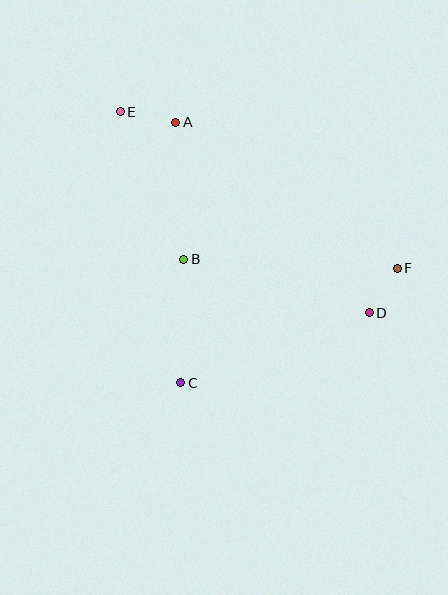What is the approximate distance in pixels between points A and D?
The distance between A and D is approximately 271 pixels.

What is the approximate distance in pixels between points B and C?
The distance between B and C is approximately 123 pixels.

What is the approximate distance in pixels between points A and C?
The distance between A and C is approximately 261 pixels.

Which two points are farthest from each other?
Points D and E are farthest from each other.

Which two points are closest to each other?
Points D and F are closest to each other.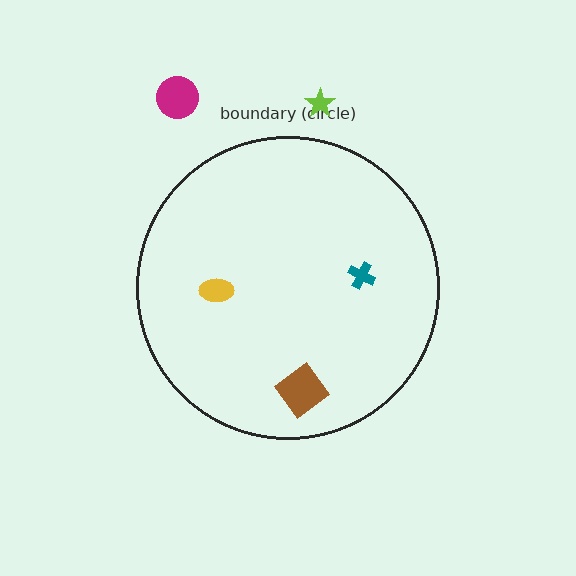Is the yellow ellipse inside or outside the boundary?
Inside.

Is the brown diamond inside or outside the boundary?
Inside.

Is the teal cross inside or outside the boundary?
Inside.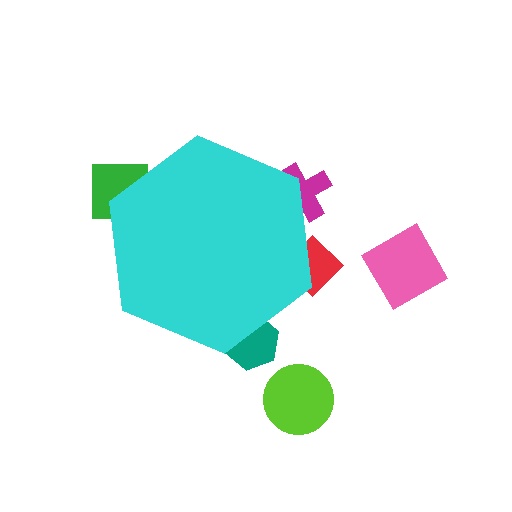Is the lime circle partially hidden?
No, the lime circle is fully visible.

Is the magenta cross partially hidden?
Yes, the magenta cross is partially hidden behind the cyan hexagon.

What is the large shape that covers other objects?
A cyan hexagon.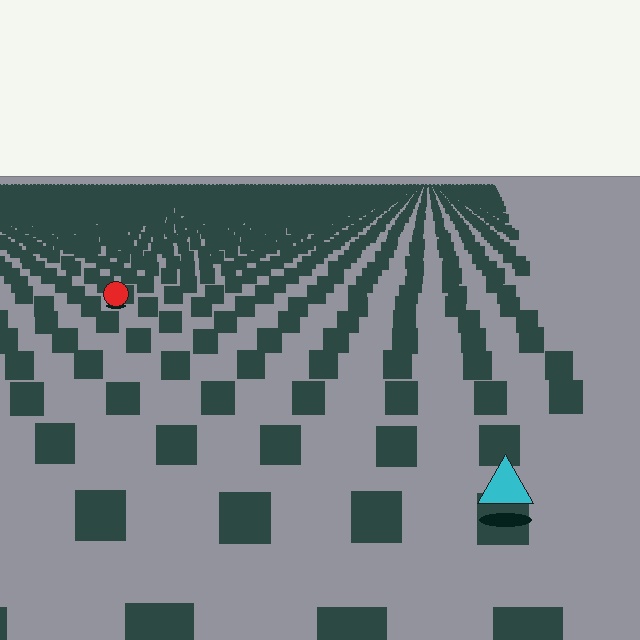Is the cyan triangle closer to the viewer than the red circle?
Yes. The cyan triangle is closer — you can tell from the texture gradient: the ground texture is coarser near it.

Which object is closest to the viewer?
The cyan triangle is closest. The texture marks near it are larger and more spread out.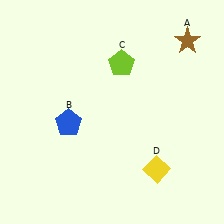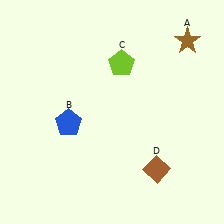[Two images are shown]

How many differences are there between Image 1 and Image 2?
There is 1 difference between the two images.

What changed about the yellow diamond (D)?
In Image 1, D is yellow. In Image 2, it changed to brown.